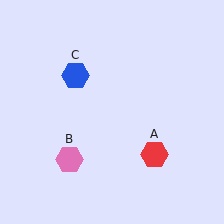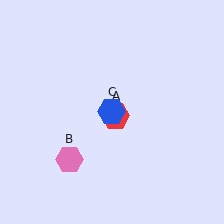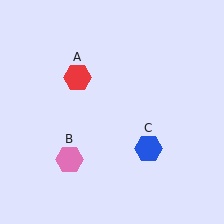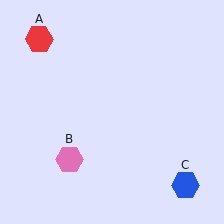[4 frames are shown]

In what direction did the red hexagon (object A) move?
The red hexagon (object A) moved up and to the left.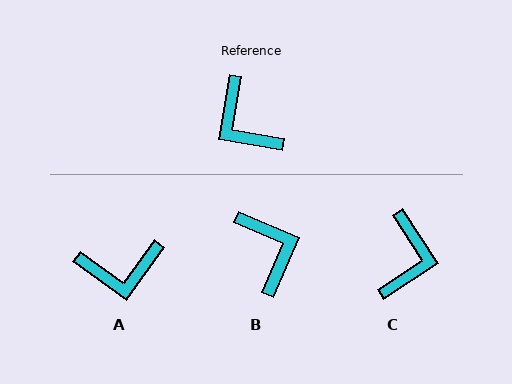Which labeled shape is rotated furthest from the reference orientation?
B, about 166 degrees away.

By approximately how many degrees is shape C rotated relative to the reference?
Approximately 133 degrees counter-clockwise.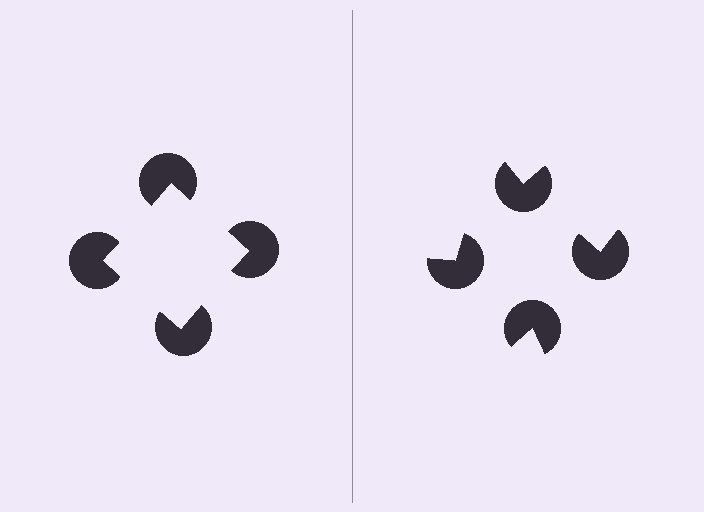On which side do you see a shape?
An illusory square appears on the left side. On the right side the wedge cuts are rotated, so no coherent shape forms.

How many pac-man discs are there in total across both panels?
8 — 4 on each side.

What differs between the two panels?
The pac-man discs are positioned identically on both sides; only the wedge orientations differ. On the left they align to a square; on the right they are misaligned.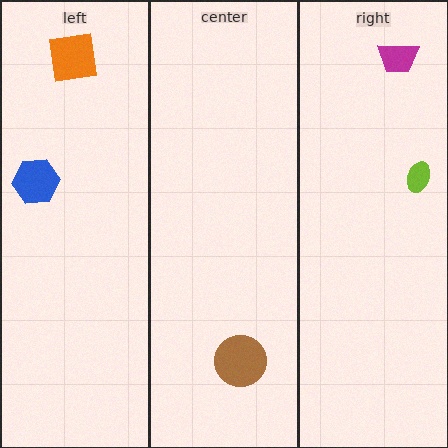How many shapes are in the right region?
2.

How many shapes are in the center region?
1.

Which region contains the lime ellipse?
The right region.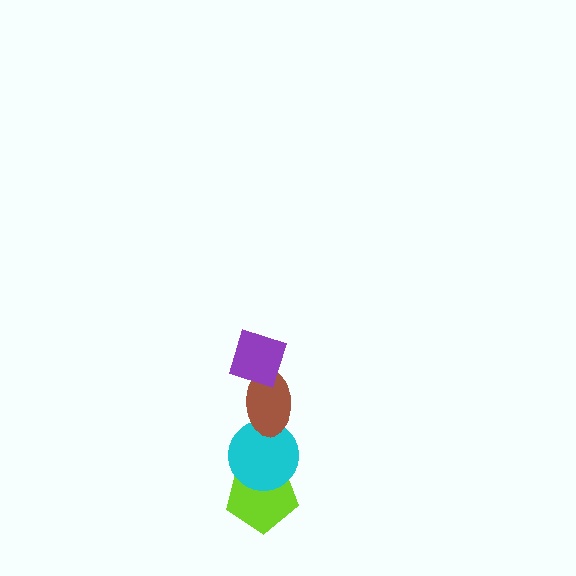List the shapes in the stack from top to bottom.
From top to bottom: the purple diamond, the brown ellipse, the cyan circle, the lime pentagon.